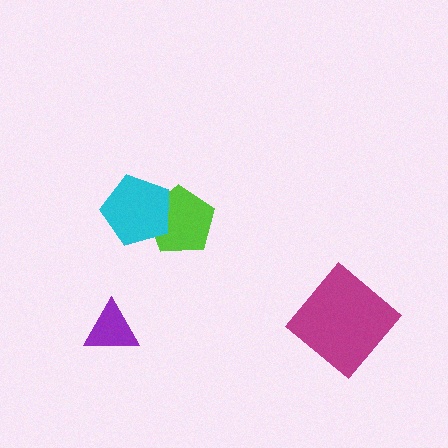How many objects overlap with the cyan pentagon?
1 object overlaps with the cyan pentagon.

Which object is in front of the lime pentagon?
The cyan pentagon is in front of the lime pentagon.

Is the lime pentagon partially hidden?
Yes, it is partially covered by another shape.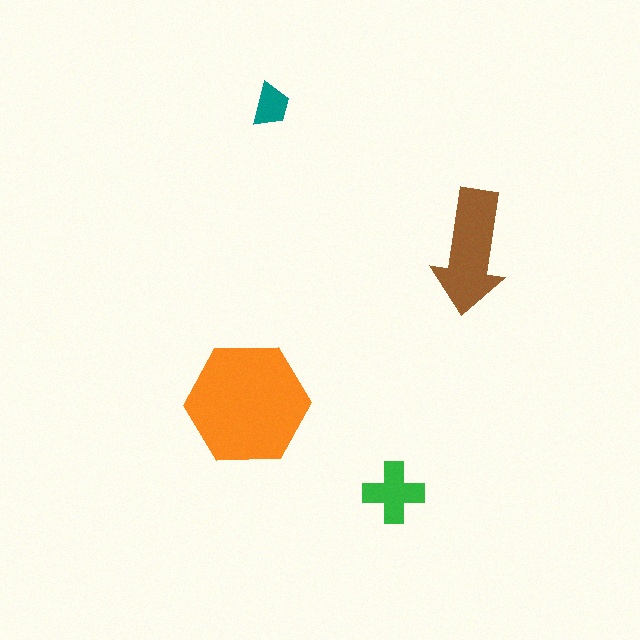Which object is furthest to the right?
The brown arrow is rightmost.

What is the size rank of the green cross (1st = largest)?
3rd.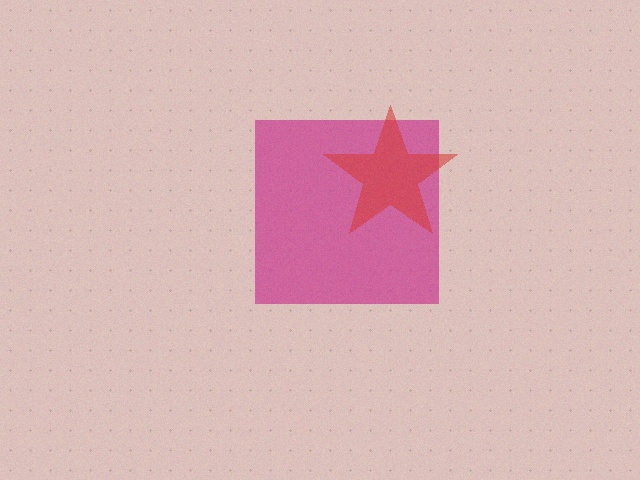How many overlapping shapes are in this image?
There are 2 overlapping shapes in the image.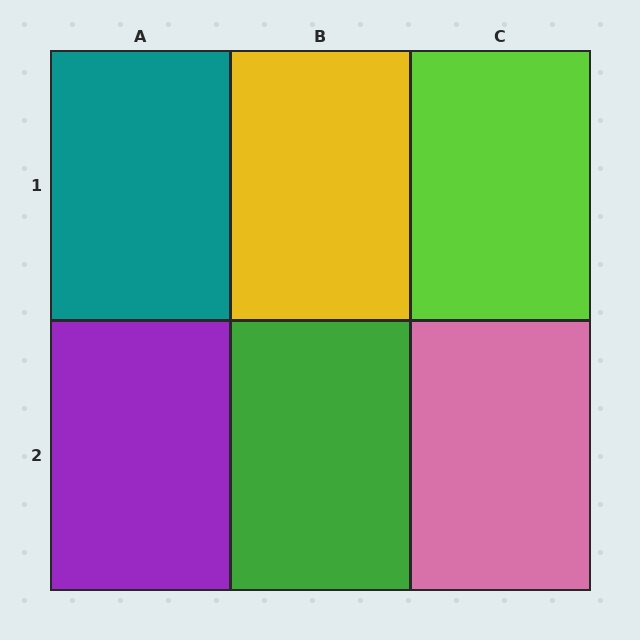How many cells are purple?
1 cell is purple.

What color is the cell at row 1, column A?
Teal.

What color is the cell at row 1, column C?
Lime.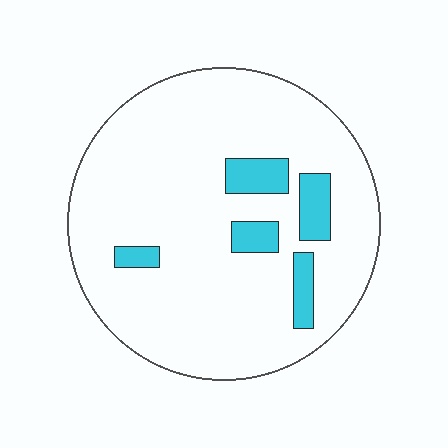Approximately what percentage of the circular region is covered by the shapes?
Approximately 10%.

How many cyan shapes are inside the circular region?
5.